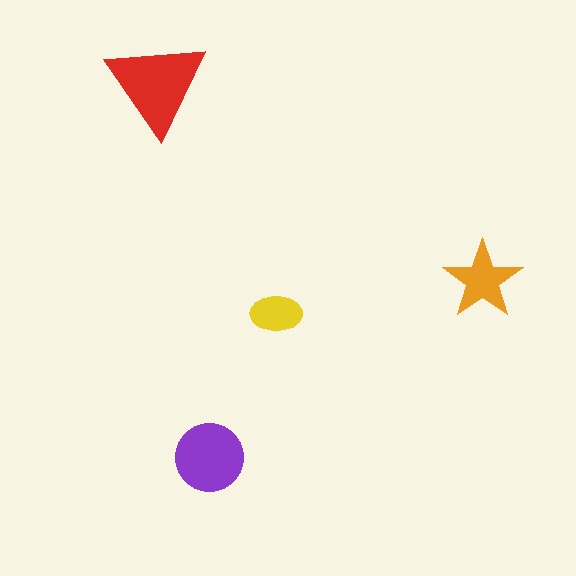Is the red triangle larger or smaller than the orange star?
Larger.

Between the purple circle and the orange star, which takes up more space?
The purple circle.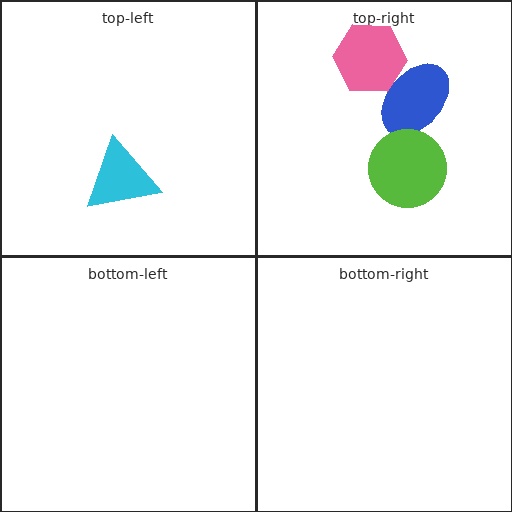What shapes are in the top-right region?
The pink hexagon, the blue ellipse, the lime circle.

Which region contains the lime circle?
The top-right region.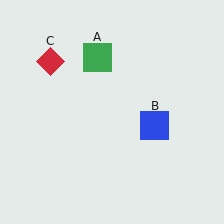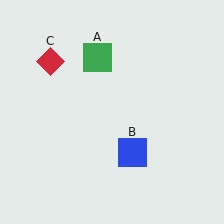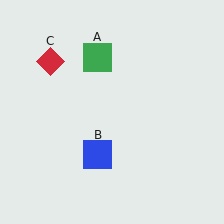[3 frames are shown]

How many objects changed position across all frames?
1 object changed position: blue square (object B).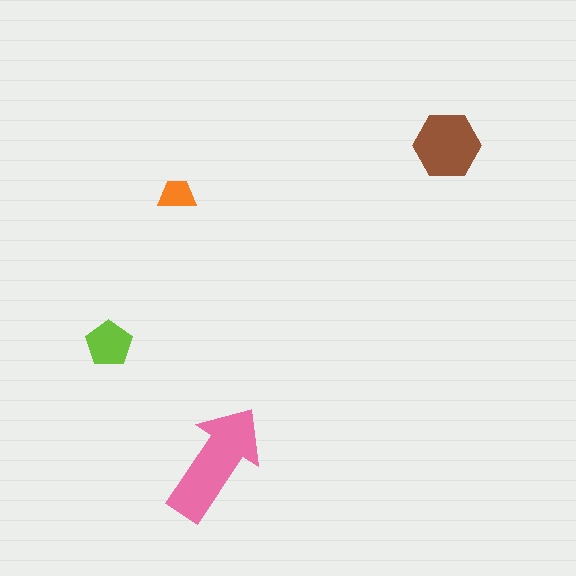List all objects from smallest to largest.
The orange trapezoid, the lime pentagon, the brown hexagon, the pink arrow.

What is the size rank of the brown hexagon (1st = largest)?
2nd.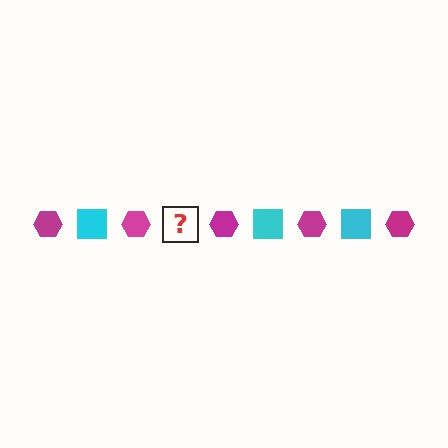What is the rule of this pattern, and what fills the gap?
The rule is that the pattern alternates between magenta hexagon and cyan square. The gap should be filled with a cyan square.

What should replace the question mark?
The question mark should be replaced with a cyan square.